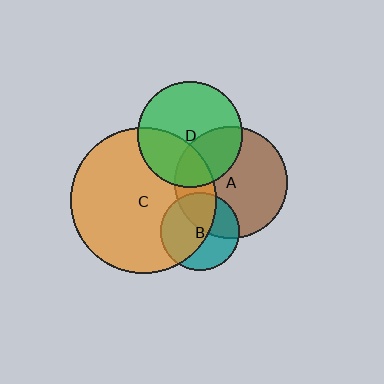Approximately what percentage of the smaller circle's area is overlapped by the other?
Approximately 25%.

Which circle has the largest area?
Circle C (orange).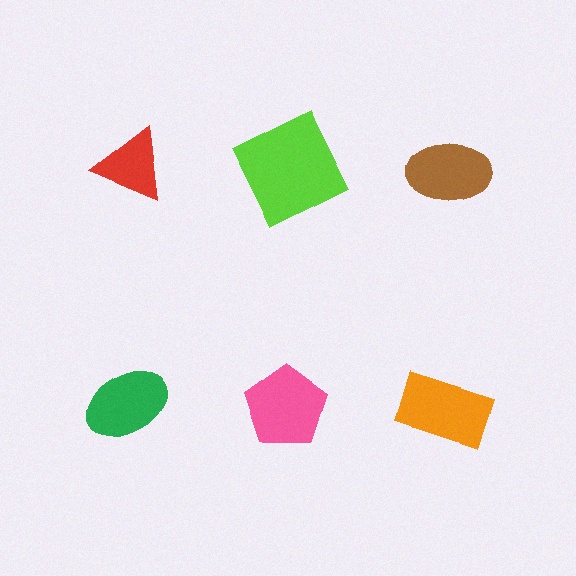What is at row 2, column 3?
An orange rectangle.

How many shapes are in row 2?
3 shapes.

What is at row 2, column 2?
A pink pentagon.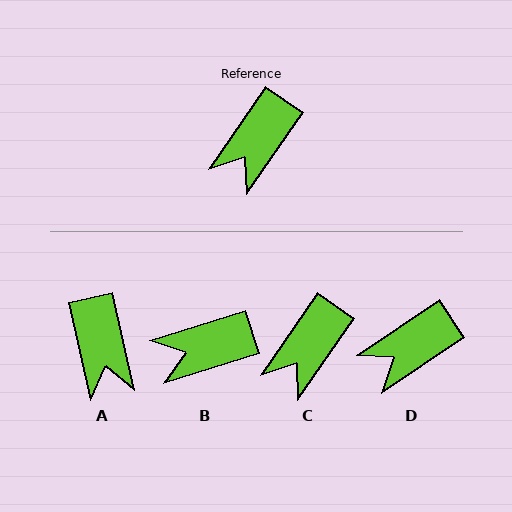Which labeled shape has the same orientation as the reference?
C.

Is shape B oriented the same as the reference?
No, it is off by about 38 degrees.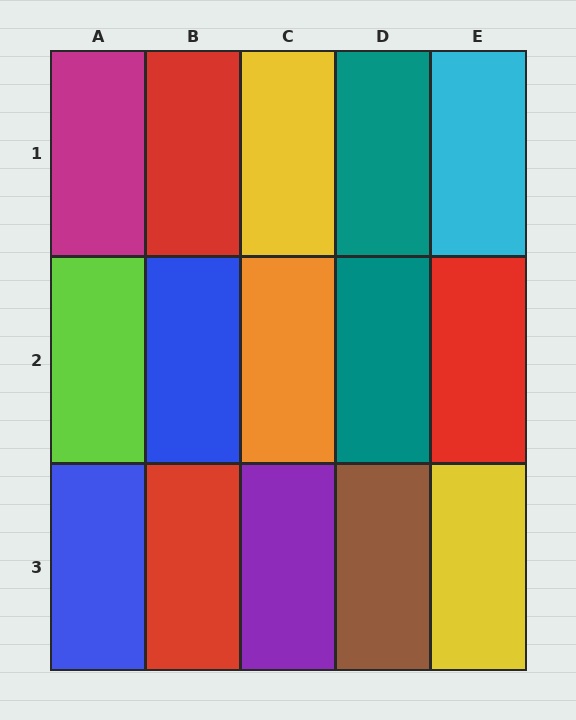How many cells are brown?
1 cell is brown.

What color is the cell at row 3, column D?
Brown.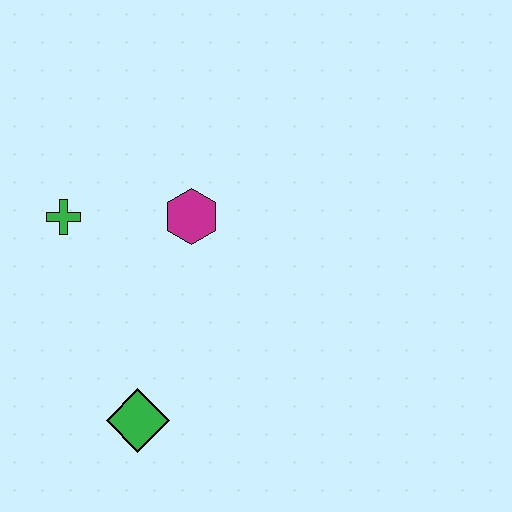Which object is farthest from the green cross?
The green diamond is farthest from the green cross.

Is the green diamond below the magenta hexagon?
Yes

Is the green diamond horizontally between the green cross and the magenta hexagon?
Yes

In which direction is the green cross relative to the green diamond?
The green cross is above the green diamond.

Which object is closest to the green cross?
The magenta hexagon is closest to the green cross.